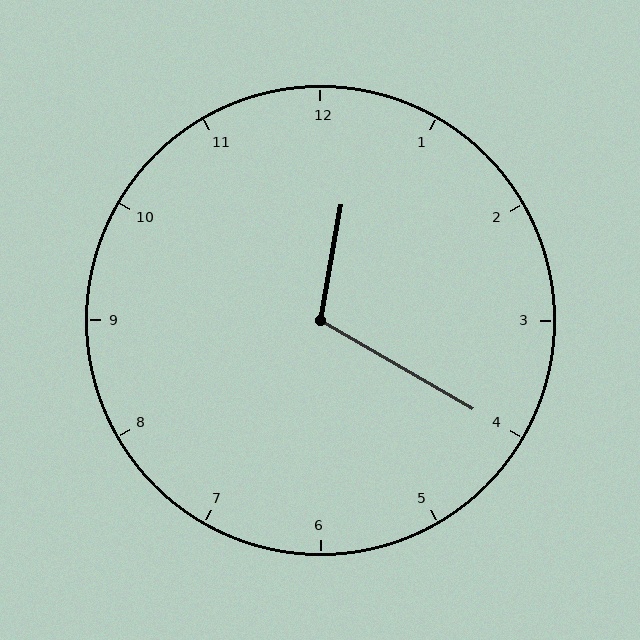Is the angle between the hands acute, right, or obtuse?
It is obtuse.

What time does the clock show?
12:20.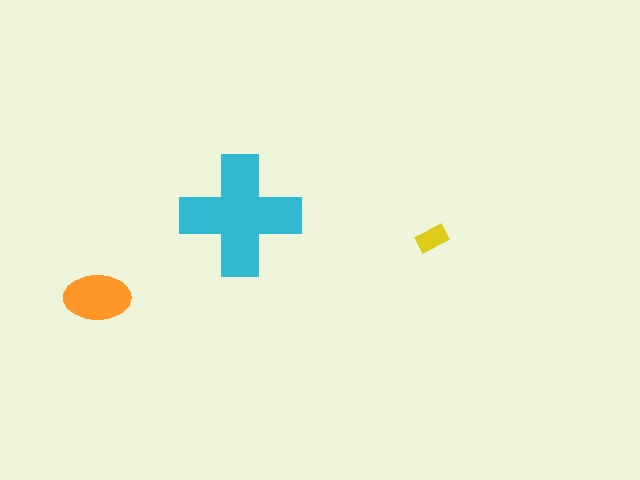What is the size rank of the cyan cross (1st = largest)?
1st.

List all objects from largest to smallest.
The cyan cross, the orange ellipse, the yellow rectangle.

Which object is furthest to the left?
The orange ellipse is leftmost.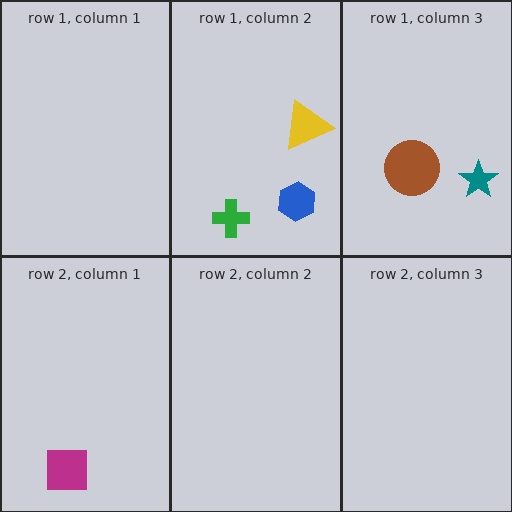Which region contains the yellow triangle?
The row 1, column 2 region.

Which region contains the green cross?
The row 1, column 2 region.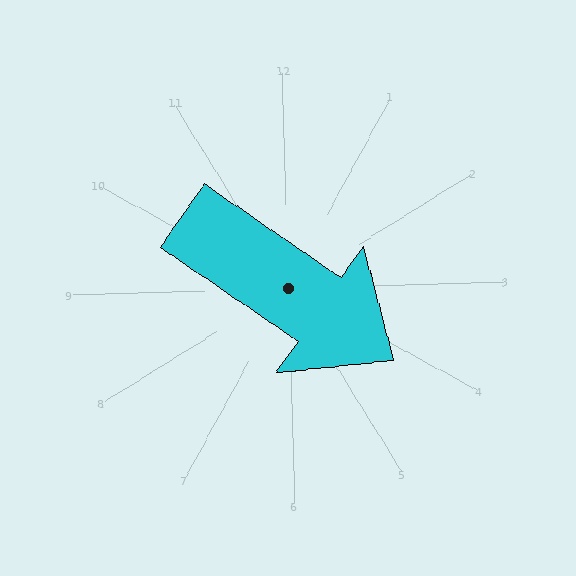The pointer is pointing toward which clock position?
Roughly 4 o'clock.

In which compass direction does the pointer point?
Southeast.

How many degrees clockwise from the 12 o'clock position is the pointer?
Approximately 126 degrees.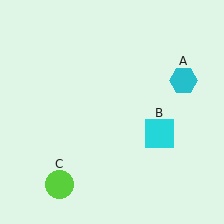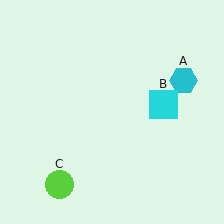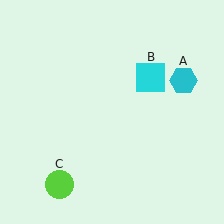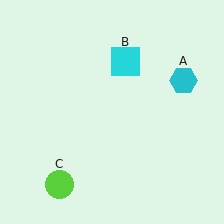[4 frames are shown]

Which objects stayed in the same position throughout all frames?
Cyan hexagon (object A) and lime circle (object C) remained stationary.